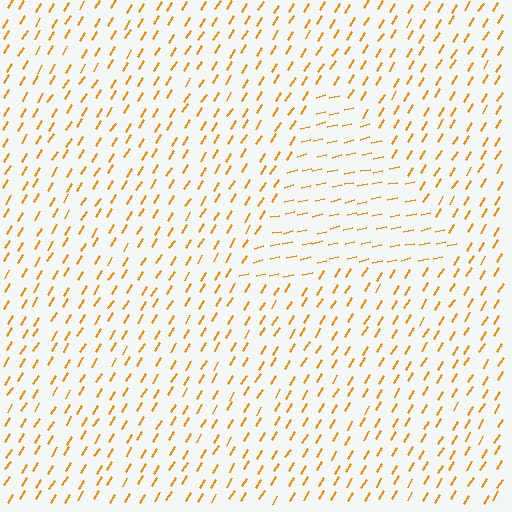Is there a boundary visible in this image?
Yes, there is a texture boundary formed by a change in line orientation.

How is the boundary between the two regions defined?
The boundary is defined purely by a change in line orientation (approximately 45 degrees difference). All lines are the same color and thickness.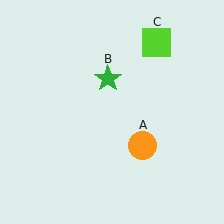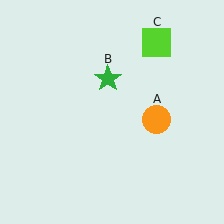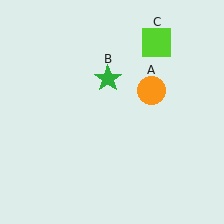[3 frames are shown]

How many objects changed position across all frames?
1 object changed position: orange circle (object A).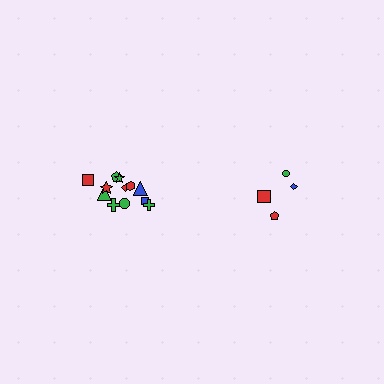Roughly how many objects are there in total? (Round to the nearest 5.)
Roughly 15 objects in total.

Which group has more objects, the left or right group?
The left group.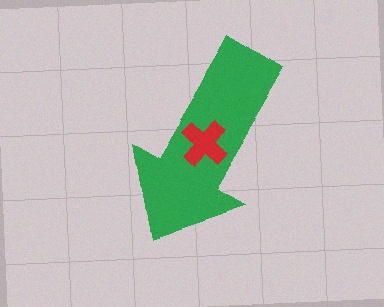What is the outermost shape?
The green arrow.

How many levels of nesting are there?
2.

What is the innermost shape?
The red cross.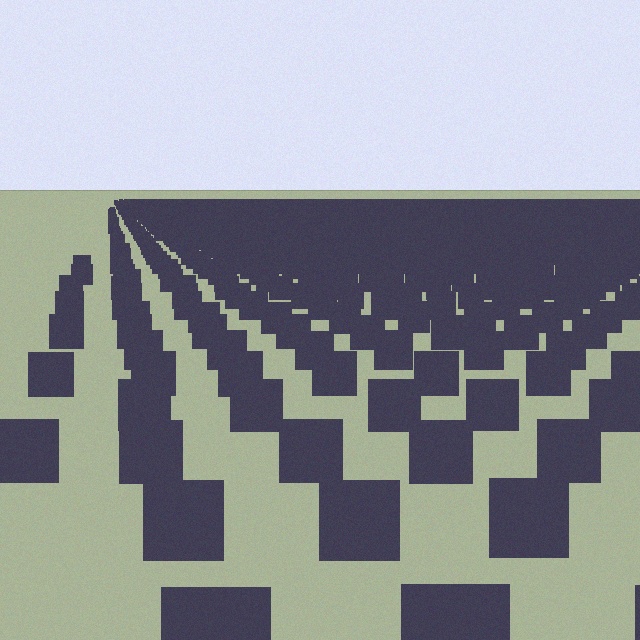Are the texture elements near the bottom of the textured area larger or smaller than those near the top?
Larger. Near the bottom, elements are closer to the viewer and appear at a bigger on-screen size.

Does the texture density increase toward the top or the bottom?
Density increases toward the top.